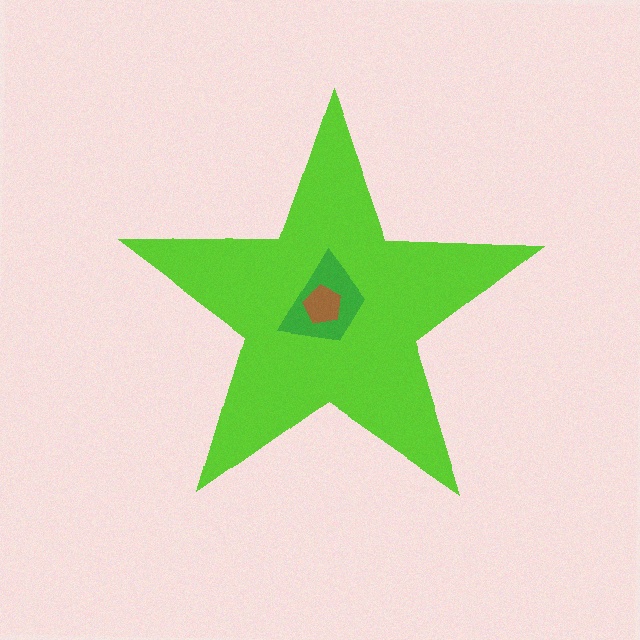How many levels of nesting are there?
3.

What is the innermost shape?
The brown pentagon.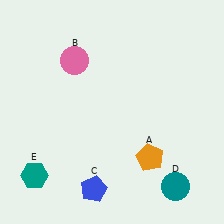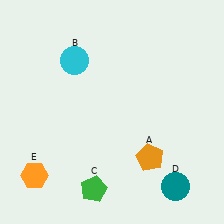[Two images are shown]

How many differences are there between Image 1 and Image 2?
There are 3 differences between the two images.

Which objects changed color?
B changed from pink to cyan. C changed from blue to green. E changed from teal to orange.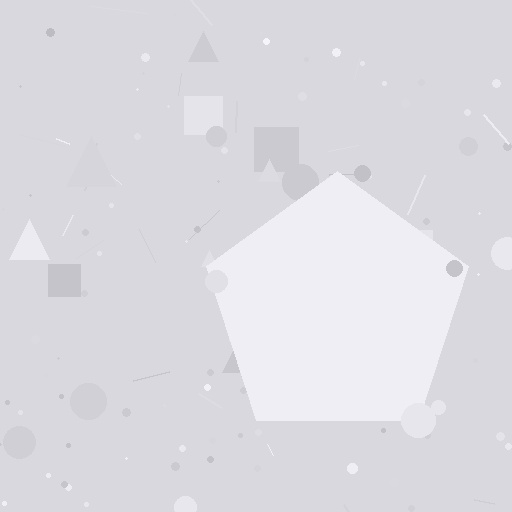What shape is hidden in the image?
A pentagon is hidden in the image.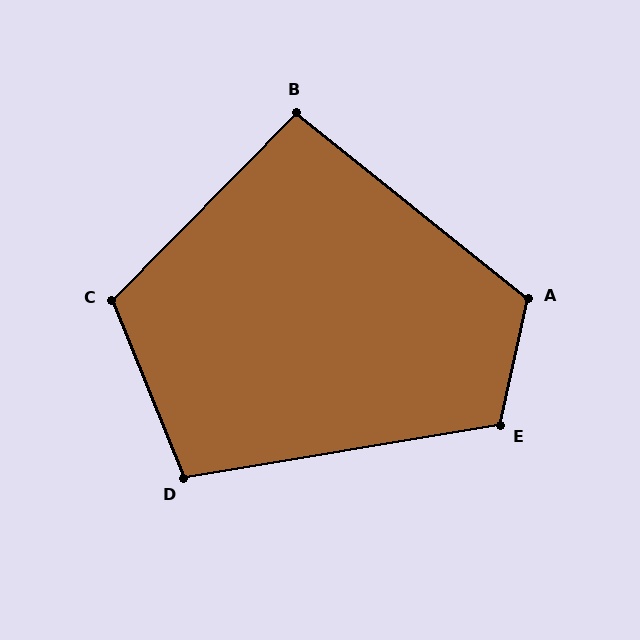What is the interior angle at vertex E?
Approximately 112 degrees (obtuse).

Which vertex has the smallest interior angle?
B, at approximately 96 degrees.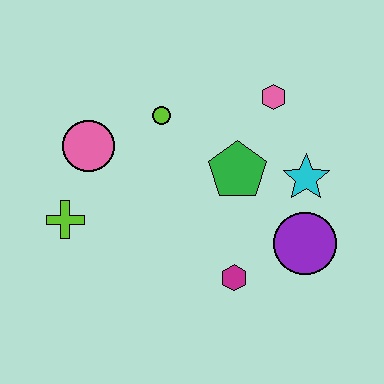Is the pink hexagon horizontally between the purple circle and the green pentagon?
Yes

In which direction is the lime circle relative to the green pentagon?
The lime circle is to the left of the green pentagon.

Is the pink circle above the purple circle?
Yes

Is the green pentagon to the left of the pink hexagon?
Yes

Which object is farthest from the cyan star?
The lime cross is farthest from the cyan star.